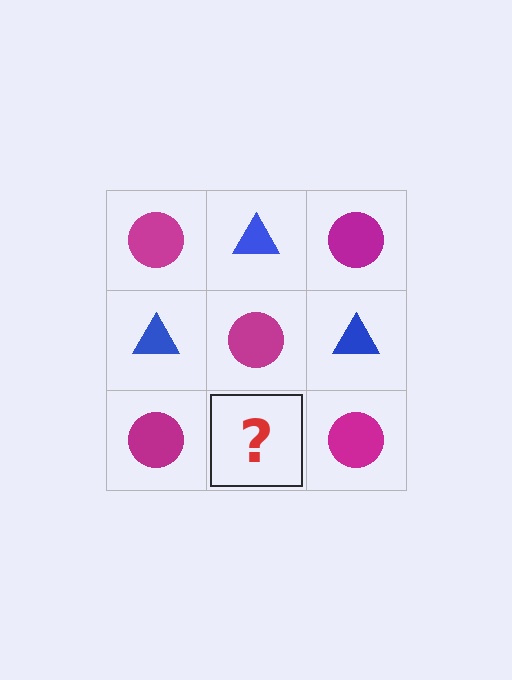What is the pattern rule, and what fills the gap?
The rule is that it alternates magenta circle and blue triangle in a checkerboard pattern. The gap should be filled with a blue triangle.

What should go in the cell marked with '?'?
The missing cell should contain a blue triangle.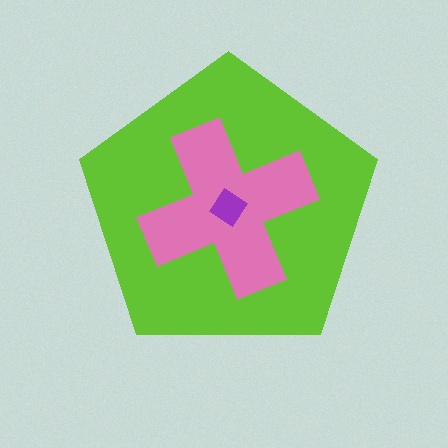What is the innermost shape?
The purple diamond.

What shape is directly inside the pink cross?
The purple diamond.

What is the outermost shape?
The lime pentagon.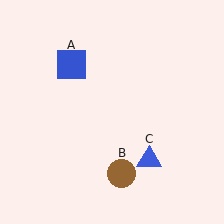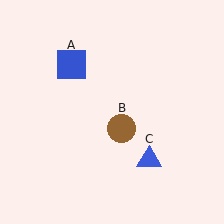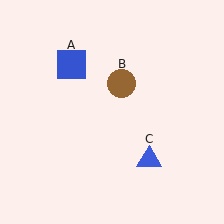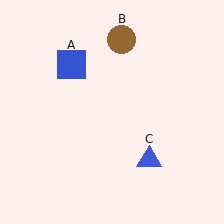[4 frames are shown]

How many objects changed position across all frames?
1 object changed position: brown circle (object B).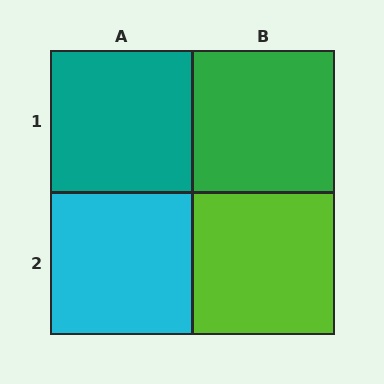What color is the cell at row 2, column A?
Cyan.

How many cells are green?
1 cell is green.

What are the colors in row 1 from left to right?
Teal, green.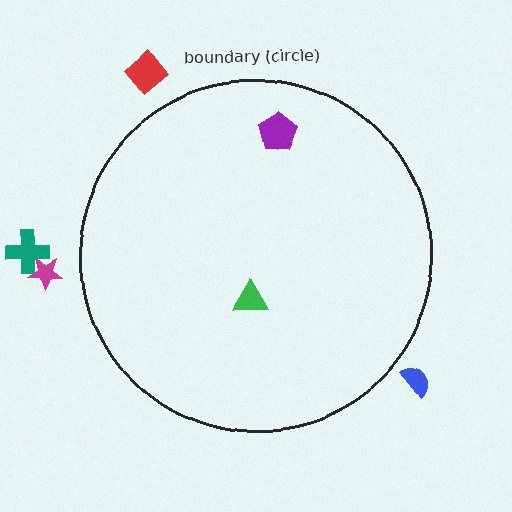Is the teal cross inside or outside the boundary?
Outside.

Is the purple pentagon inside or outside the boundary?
Inside.